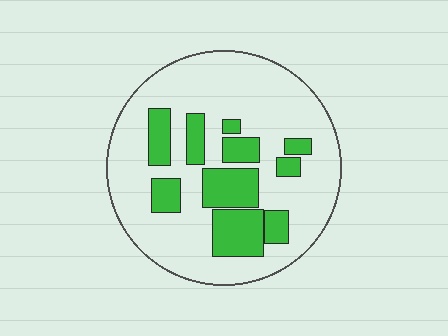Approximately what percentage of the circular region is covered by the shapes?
Approximately 25%.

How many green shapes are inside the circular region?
10.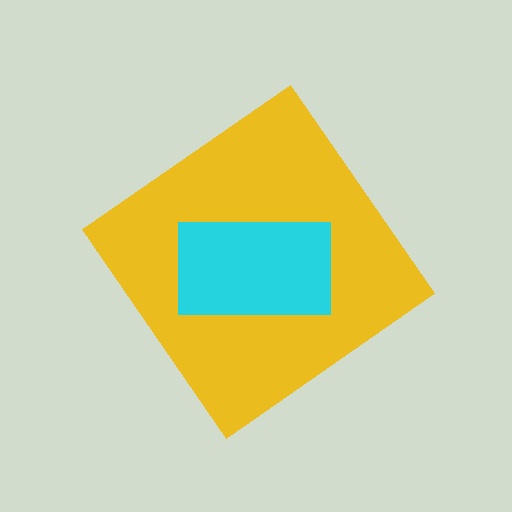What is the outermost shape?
The yellow diamond.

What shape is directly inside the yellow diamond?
The cyan rectangle.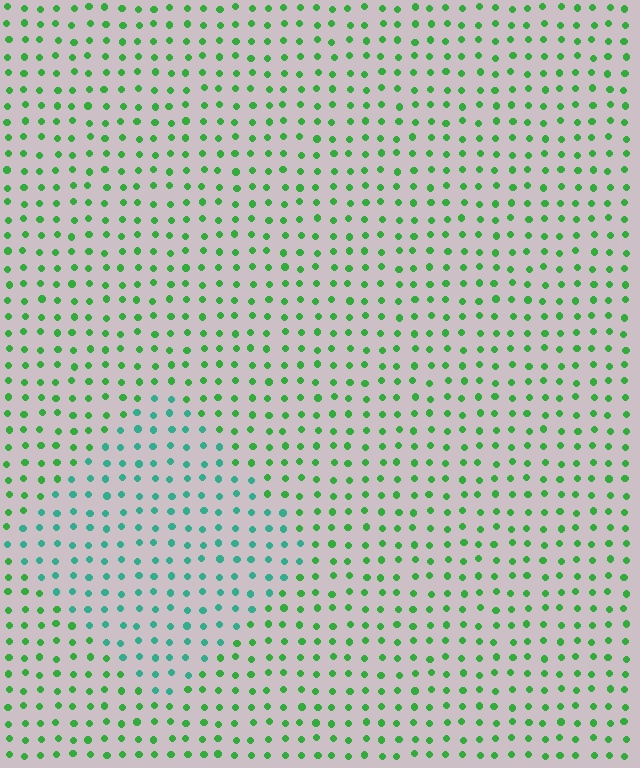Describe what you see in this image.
The image is filled with small green elements in a uniform arrangement. A diamond-shaped region is visible where the elements are tinted to a slightly different hue, forming a subtle color boundary.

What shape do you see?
I see a diamond.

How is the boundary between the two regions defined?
The boundary is defined purely by a slight shift in hue (about 39 degrees). Spacing, size, and orientation are identical on both sides.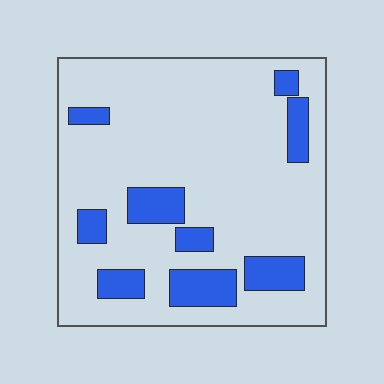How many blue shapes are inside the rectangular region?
9.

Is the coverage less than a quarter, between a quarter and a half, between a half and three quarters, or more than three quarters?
Less than a quarter.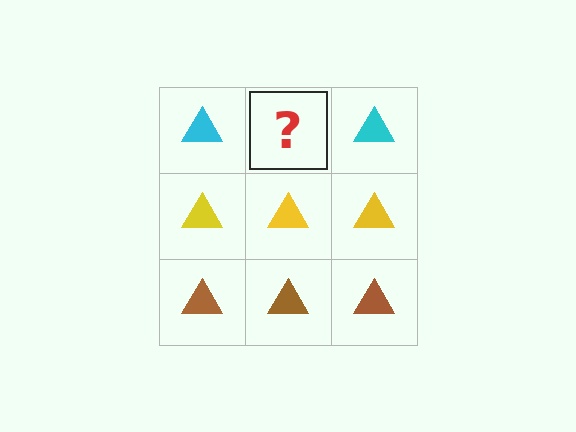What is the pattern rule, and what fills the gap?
The rule is that each row has a consistent color. The gap should be filled with a cyan triangle.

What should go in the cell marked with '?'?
The missing cell should contain a cyan triangle.